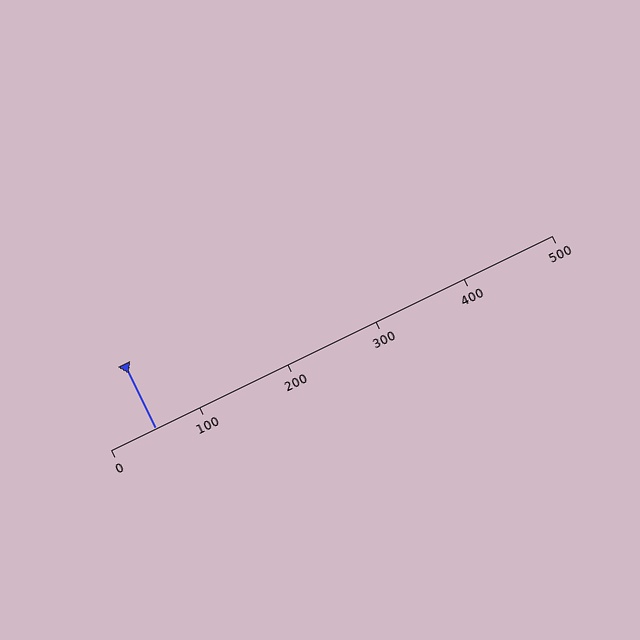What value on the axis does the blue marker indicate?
The marker indicates approximately 50.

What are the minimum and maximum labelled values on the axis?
The axis runs from 0 to 500.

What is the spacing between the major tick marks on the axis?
The major ticks are spaced 100 apart.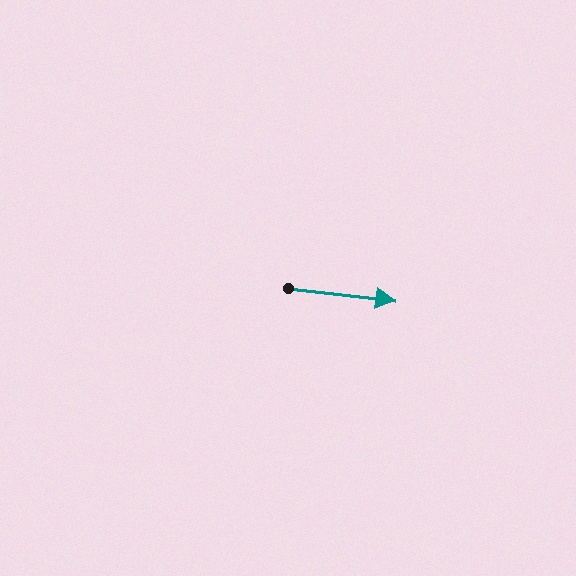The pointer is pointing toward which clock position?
Roughly 3 o'clock.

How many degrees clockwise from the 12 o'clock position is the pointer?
Approximately 97 degrees.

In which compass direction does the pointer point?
East.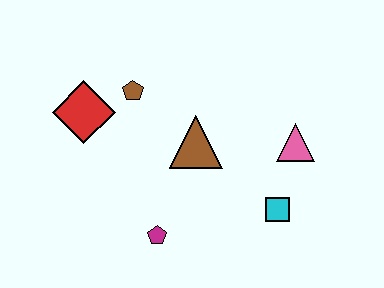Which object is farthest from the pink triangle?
The red diamond is farthest from the pink triangle.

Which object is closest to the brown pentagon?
The red diamond is closest to the brown pentagon.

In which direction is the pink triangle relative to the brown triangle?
The pink triangle is to the right of the brown triangle.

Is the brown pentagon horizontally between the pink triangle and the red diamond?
Yes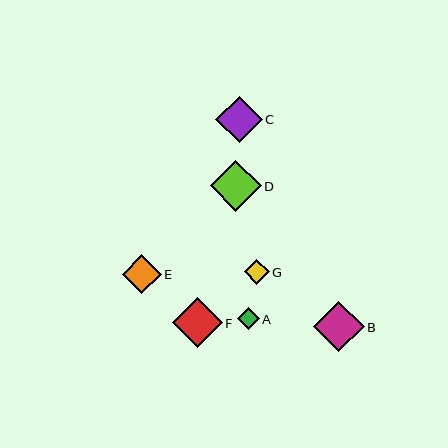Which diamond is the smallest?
Diamond A is the smallest with a size of approximately 22 pixels.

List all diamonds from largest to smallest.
From largest to smallest: D, B, F, C, E, G, A.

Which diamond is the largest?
Diamond D is the largest with a size of approximately 51 pixels.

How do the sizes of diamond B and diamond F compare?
Diamond B and diamond F are approximately the same size.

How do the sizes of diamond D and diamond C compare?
Diamond D and diamond C are approximately the same size.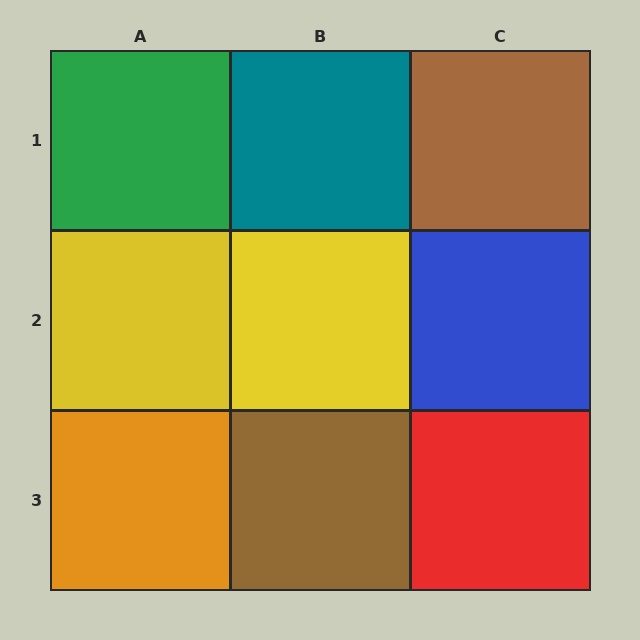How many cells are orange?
1 cell is orange.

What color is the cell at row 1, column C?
Brown.